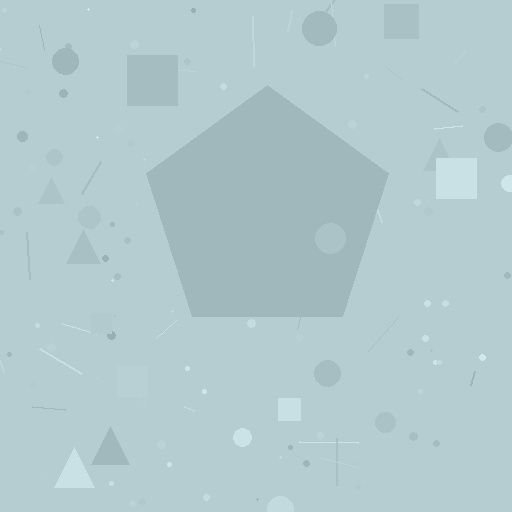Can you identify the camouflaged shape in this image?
The camouflaged shape is a pentagon.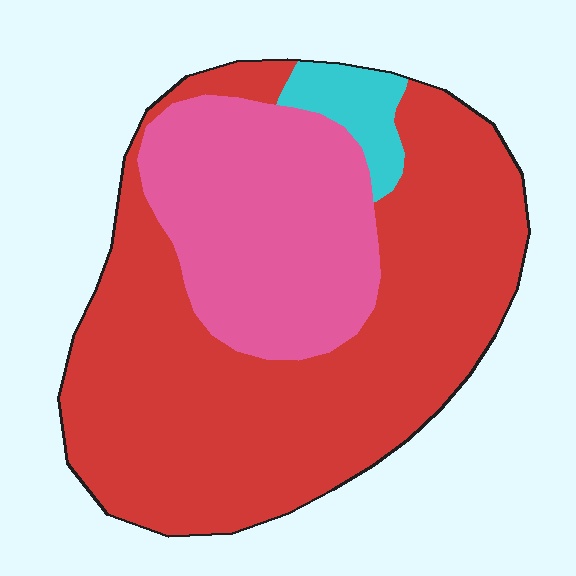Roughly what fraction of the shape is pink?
Pink covers around 30% of the shape.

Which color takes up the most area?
Red, at roughly 65%.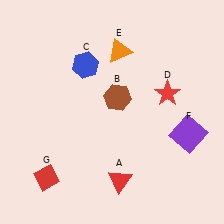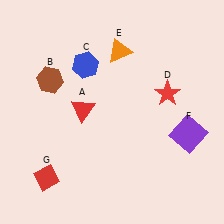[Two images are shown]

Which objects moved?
The objects that moved are: the red triangle (A), the brown hexagon (B).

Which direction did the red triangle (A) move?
The red triangle (A) moved up.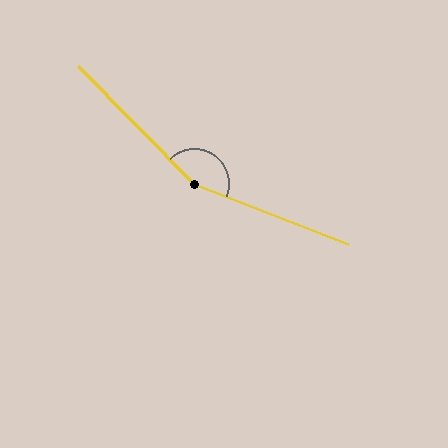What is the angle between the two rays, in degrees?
Approximately 156 degrees.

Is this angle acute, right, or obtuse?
It is obtuse.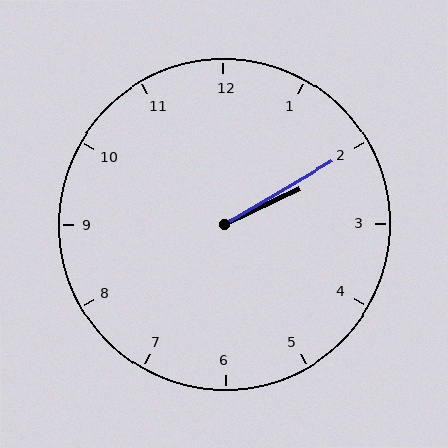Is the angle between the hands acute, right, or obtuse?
It is acute.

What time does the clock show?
2:10.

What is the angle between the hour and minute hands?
Approximately 5 degrees.